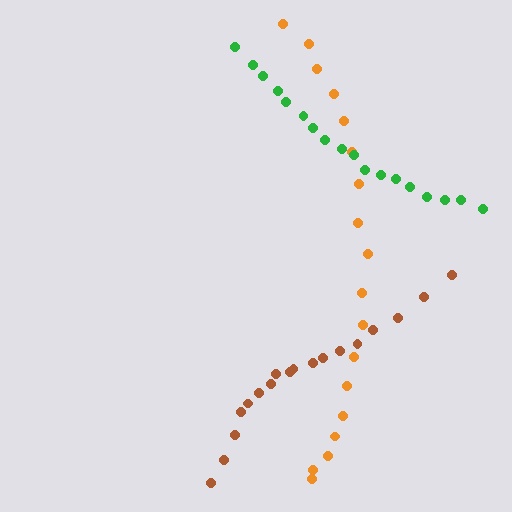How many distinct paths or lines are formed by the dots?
There are 3 distinct paths.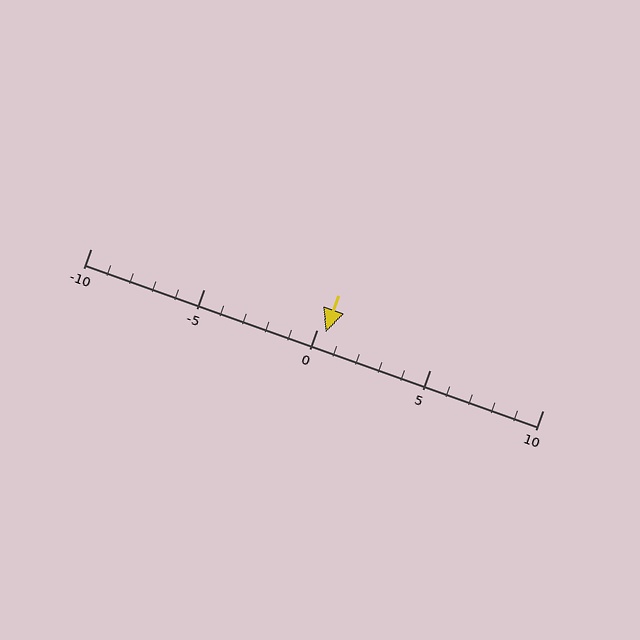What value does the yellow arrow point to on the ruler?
The yellow arrow points to approximately 0.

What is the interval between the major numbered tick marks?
The major tick marks are spaced 5 units apart.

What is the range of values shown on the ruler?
The ruler shows values from -10 to 10.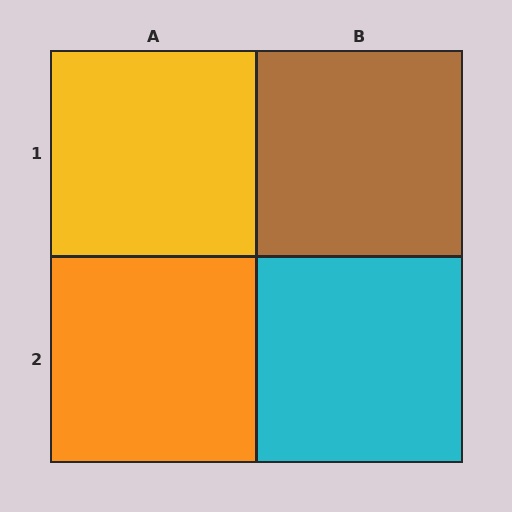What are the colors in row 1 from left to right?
Yellow, brown.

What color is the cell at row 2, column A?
Orange.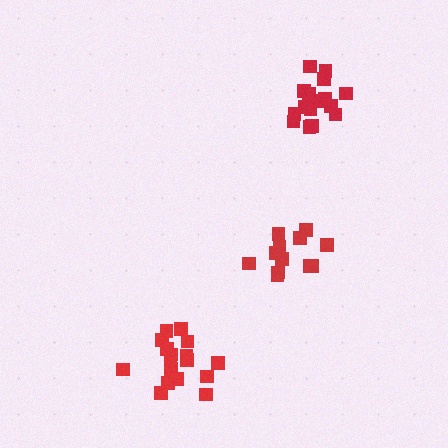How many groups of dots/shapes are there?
There are 3 groups.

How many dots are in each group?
Group 1: 12 dots, Group 2: 17 dots, Group 3: 16 dots (45 total).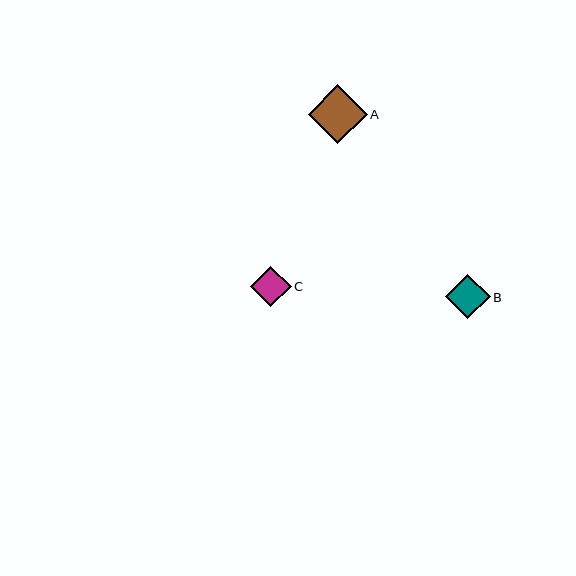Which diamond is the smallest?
Diamond C is the smallest with a size of approximately 40 pixels.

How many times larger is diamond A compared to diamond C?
Diamond A is approximately 1.5 times the size of diamond C.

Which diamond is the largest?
Diamond A is the largest with a size of approximately 59 pixels.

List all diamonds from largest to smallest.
From largest to smallest: A, B, C.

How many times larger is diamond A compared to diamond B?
Diamond A is approximately 1.3 times the size of diamond B.